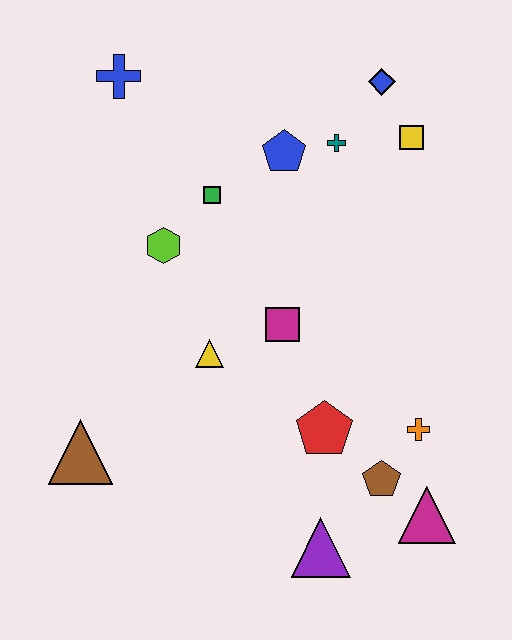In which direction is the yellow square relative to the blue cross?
The yellow square is to the right of the blue cross.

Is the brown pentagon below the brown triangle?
Yes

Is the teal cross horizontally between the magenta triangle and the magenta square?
Yes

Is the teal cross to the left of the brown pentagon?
Yes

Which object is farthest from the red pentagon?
The blue cross is farthest from the red pentagon.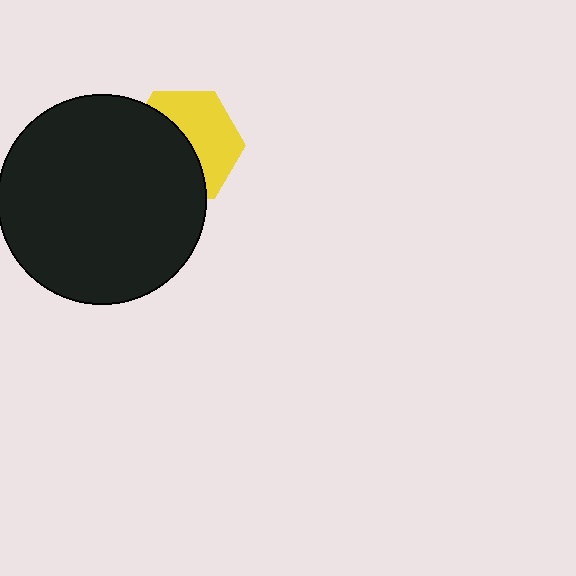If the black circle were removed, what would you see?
You would see the complete yellow hexagon.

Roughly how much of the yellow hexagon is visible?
About half of it is visible (roughly 49%).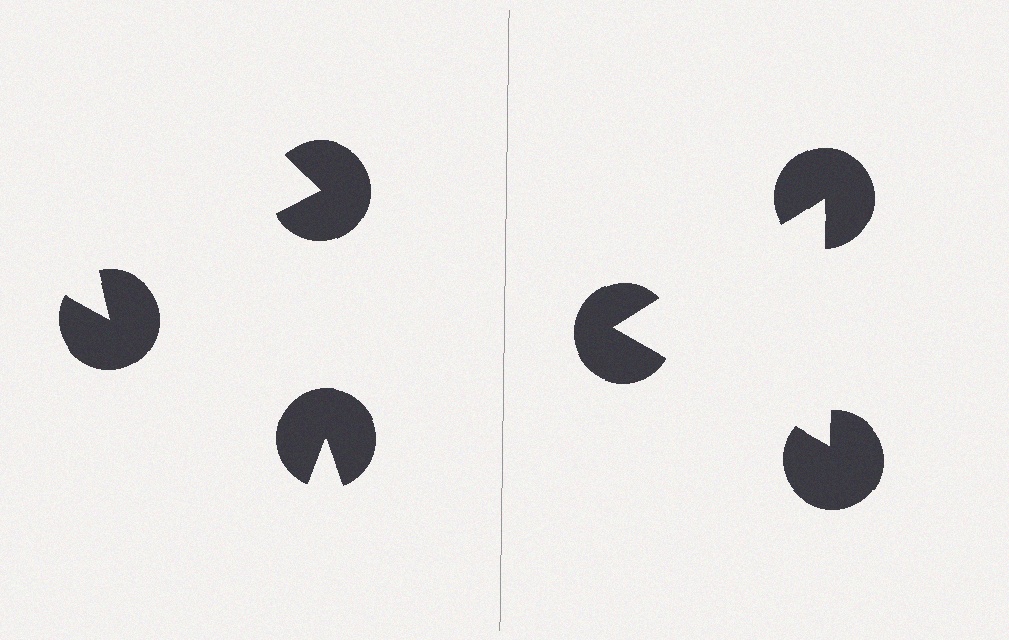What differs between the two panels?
The pac-man discs are positioned identically on both sides; only the wedge orientations differ. On the right they align to a triangle; on the left they are misaligned.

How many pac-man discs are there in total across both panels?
6 — 3 on each side.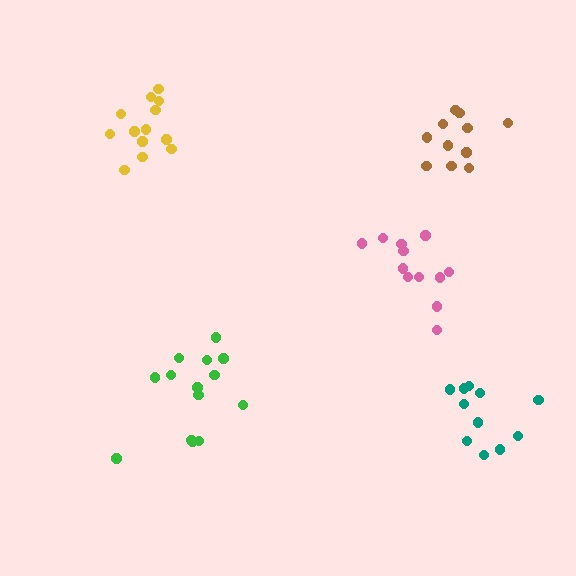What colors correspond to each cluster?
The clusters are colored: pink, teal, green, yellow, brown.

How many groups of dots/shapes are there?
There are 5 groups.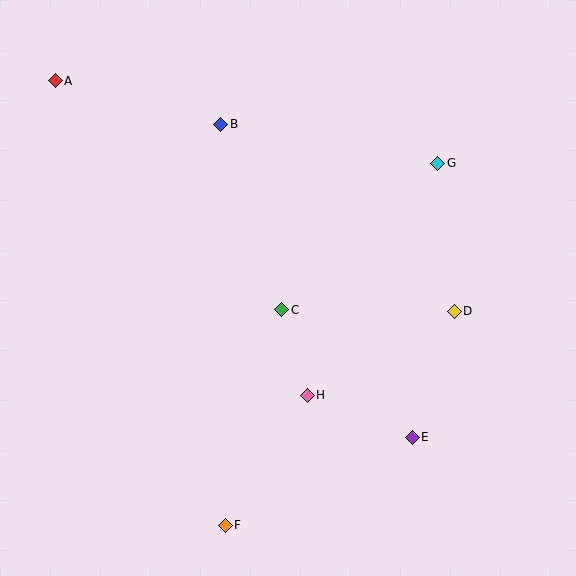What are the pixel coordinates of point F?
Point F is at (225, 525).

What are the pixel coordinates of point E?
Point E is at (412, 437).